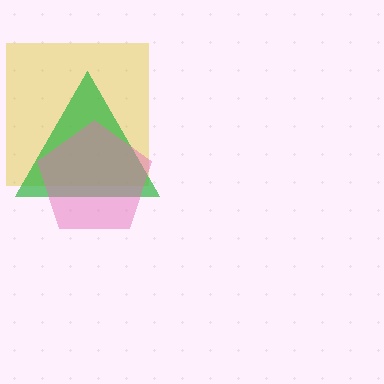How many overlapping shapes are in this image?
There are 3 overlapping shapes in the image.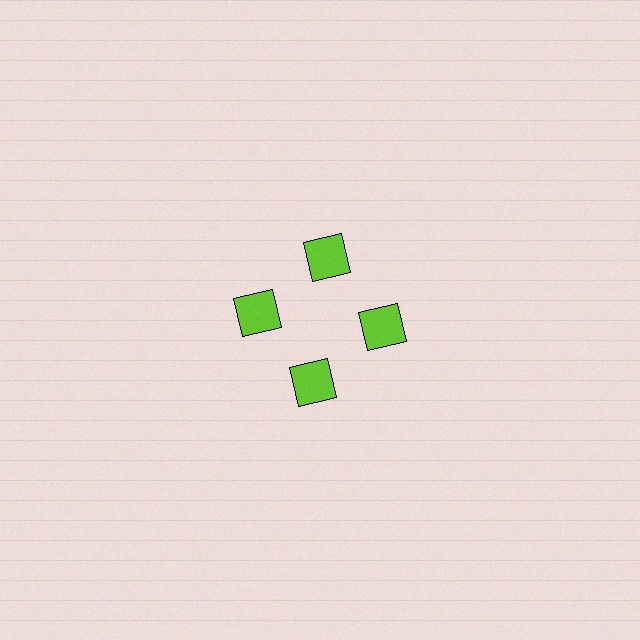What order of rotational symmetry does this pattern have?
This pattern has 4-fold rotational symmetry.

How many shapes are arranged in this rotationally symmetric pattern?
There are 4 shapes, arranged in 4 groups of 1.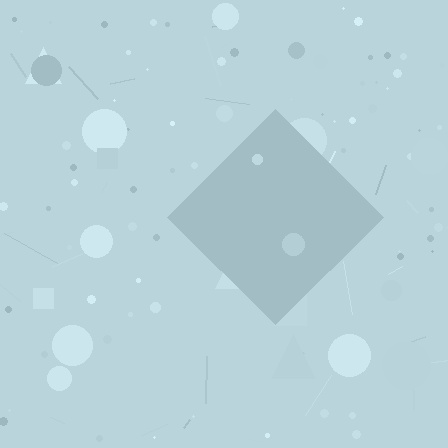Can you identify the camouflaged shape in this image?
The camouflaged shape is a diamond.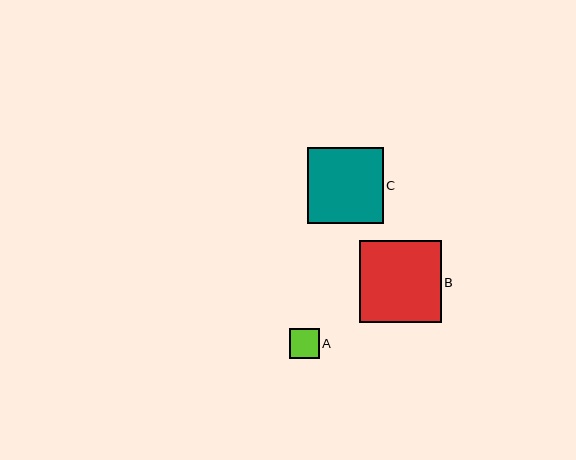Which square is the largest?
Square B is the largest with a size of approximately 82 pixels.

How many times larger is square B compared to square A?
Square B is approximately 2.7 times the size of square A.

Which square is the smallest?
Square A is the smallest with a size of approximately 30 pixels.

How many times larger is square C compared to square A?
Square C is approximately 2.5 times the size of square A.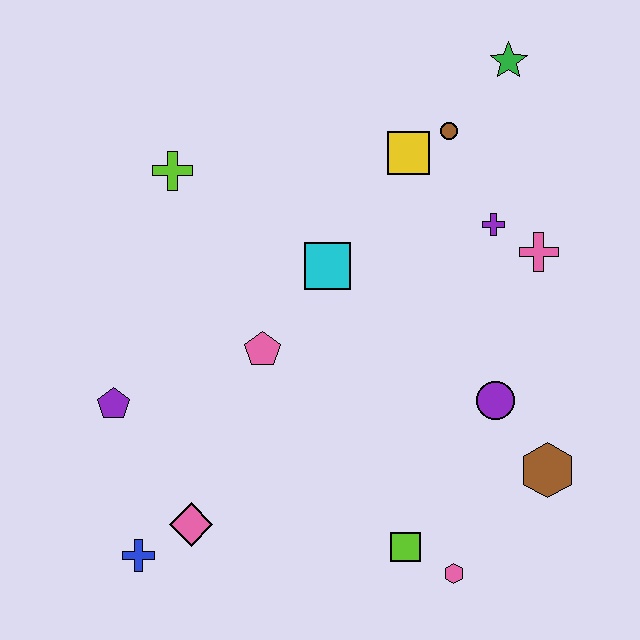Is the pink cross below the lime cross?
Yes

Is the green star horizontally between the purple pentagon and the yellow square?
No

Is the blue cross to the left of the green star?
Yes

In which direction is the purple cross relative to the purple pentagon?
The purple cross is to the right of the purple pentagon.